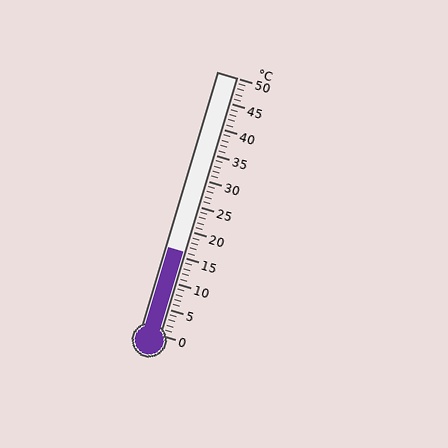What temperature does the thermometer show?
The thermometer shows approximately 16°C.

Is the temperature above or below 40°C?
The temperature is below 40°C.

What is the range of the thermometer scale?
The thermometer scale ranges from 0°C to 50°C.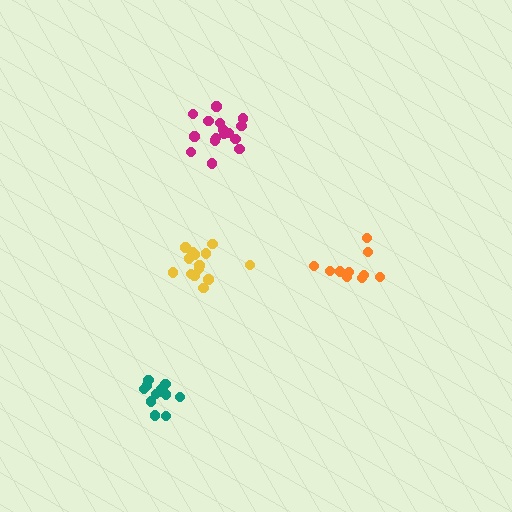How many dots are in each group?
Group 1: 16 dots, Group 2: 10 dots, Group 3: 14 dots, Group 4: 12 dots (52 total).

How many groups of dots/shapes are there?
There are 4 groups.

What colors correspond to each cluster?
The clusters are colored: magenta, orange, yellow, teal.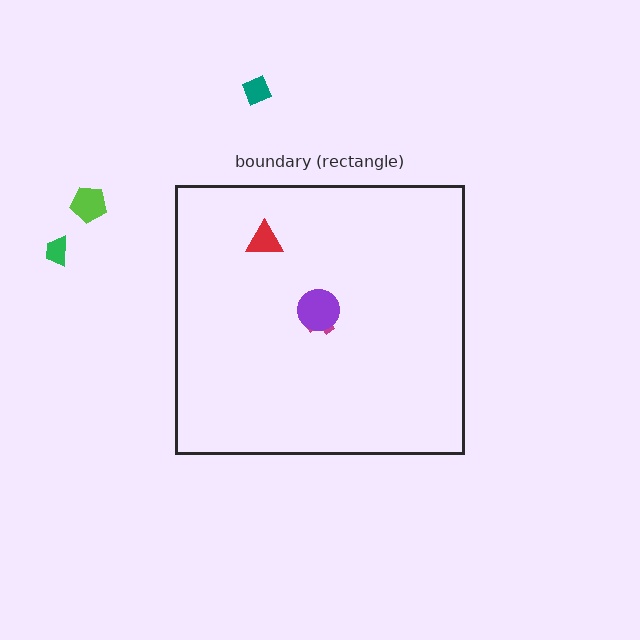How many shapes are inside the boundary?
3 inside, 3 outside.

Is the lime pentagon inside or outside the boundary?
Outside.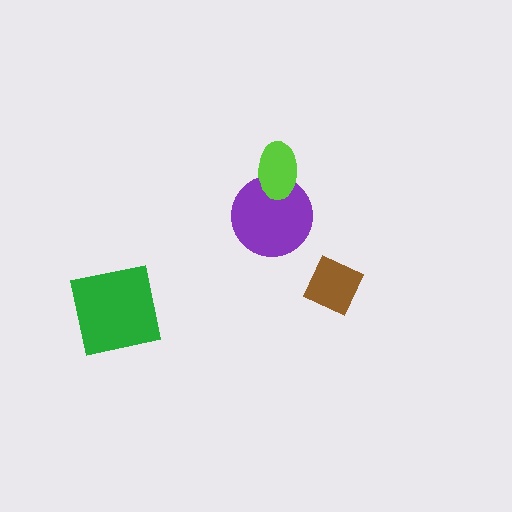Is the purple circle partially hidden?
Yes, it is partially covered by another shape.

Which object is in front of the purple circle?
The lime ellipse is in front of the purple circle.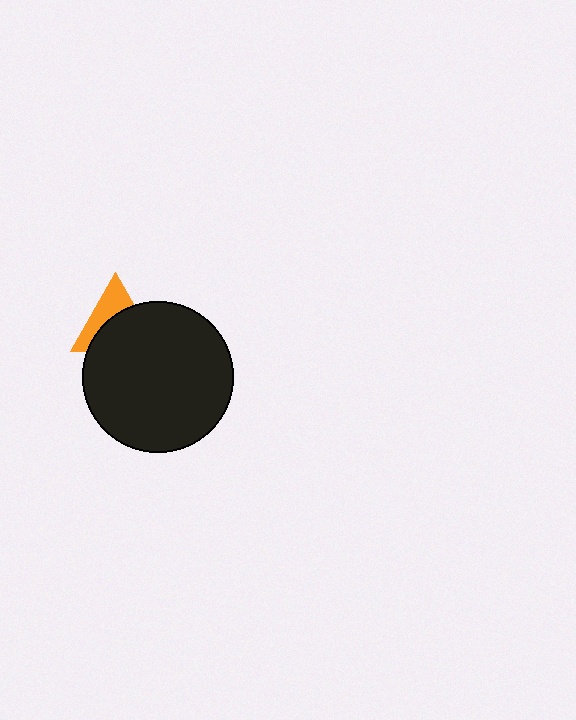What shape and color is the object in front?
The object in front is a black circle.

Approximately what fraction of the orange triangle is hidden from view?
Roughly 57% of the orange triangle is hidden behind the black circle.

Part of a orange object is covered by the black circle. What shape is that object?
It is a triangle.